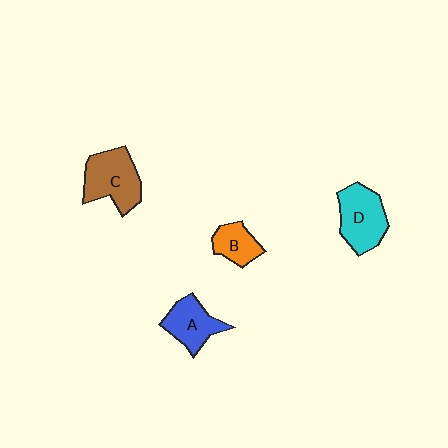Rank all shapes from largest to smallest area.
From largest to smallest: C (brown), D (cyan), A (blue), B (orange).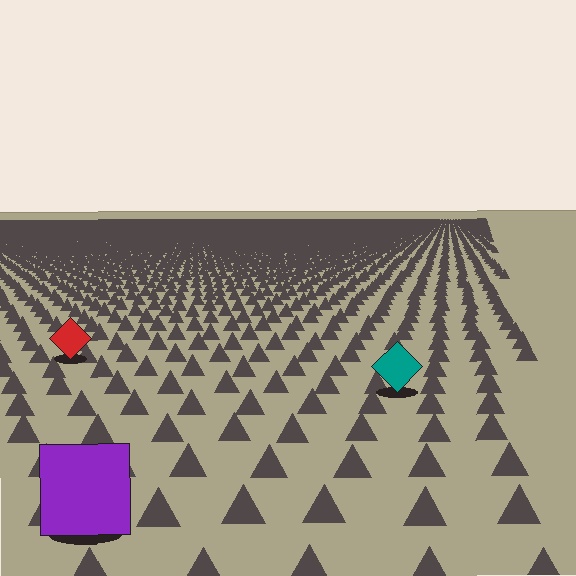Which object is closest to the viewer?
The purple square is closest. The texture marks near it are larger and more spread out.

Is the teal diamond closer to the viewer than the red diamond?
Yes. The teal diamond is closer — you can tell from the texture gradient: the ground texture is coarser near it.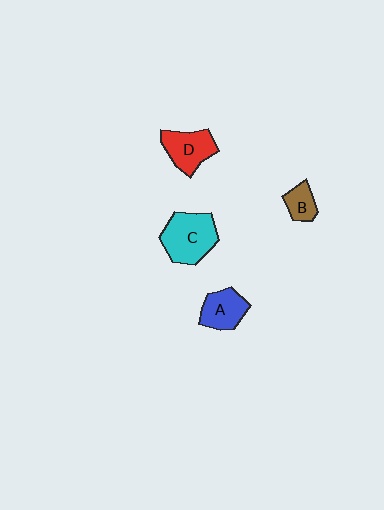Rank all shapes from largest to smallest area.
From largest to smallest: C (cyan), D (red), A (blue), B (brown).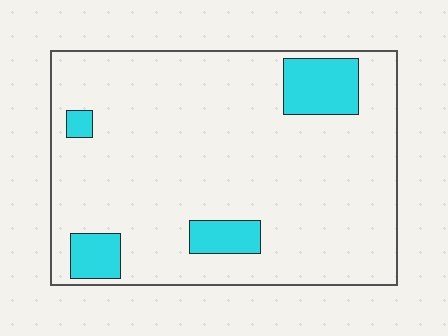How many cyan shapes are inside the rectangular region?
4.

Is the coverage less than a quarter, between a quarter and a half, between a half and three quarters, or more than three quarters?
Less than a quarter.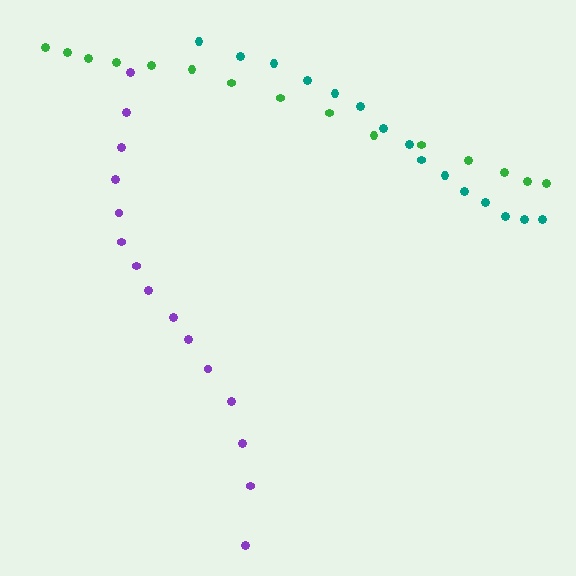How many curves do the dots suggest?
There are 3 distinct paths.